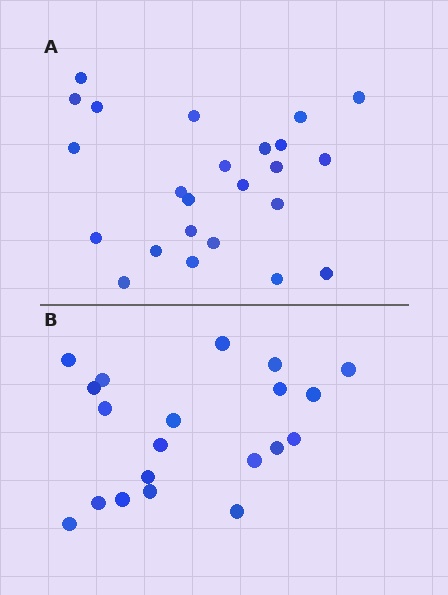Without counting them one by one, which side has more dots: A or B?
Region A (the top region) has more dots.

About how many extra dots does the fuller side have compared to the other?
Region A has about 4 more dots than region B.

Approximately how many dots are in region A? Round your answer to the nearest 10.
About 20 dots. (The exact count is 24, which rounds to 20.)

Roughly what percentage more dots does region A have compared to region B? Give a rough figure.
About 20% more.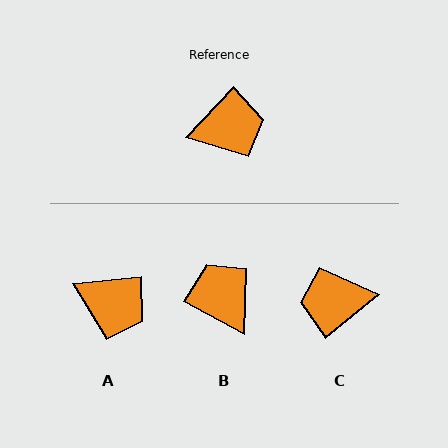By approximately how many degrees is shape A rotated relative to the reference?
Approximately 41 degrees clockwise.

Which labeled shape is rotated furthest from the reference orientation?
C, about 173 degrees away.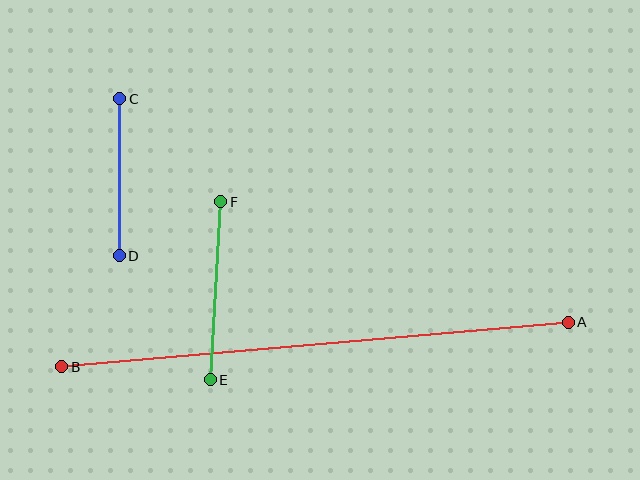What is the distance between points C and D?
The distance is approximately 157 pixels.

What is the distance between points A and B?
The distance is approximately 508 pixels.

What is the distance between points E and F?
The distance is approximately 179 pixels.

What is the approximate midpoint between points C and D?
The midpoint is at approximately (120, 177) pixels.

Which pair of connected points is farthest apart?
Points A and B are farthest apart.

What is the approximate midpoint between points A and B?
The midpoint is at approximately (315, 344) pixels.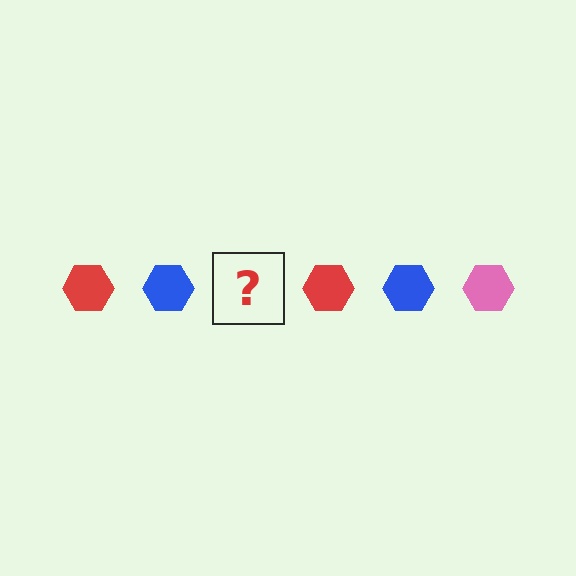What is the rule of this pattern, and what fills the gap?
The rule is that the pattern cycles through red, blue, pink hexagons. The gap should be filled with a pink hexagon.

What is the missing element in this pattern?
The missing element is a pink hexagon.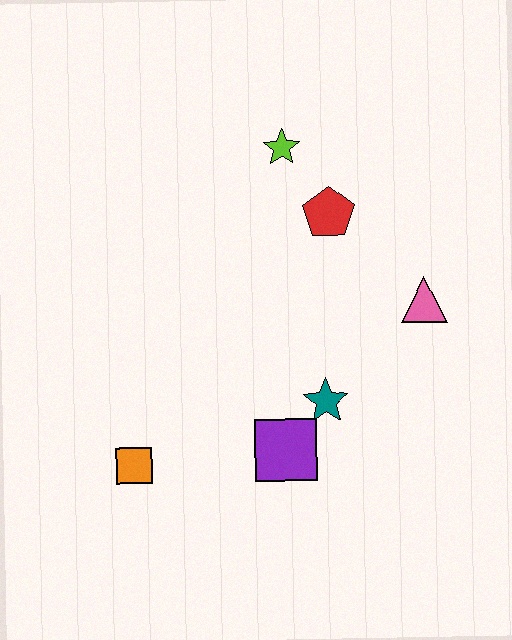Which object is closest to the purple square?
The teal star is closest to the purple square.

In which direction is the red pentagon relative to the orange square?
The red pentagon is above the orange square.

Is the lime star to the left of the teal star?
Yes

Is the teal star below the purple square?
No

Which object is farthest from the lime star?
The orange square is farthest from the lime star.